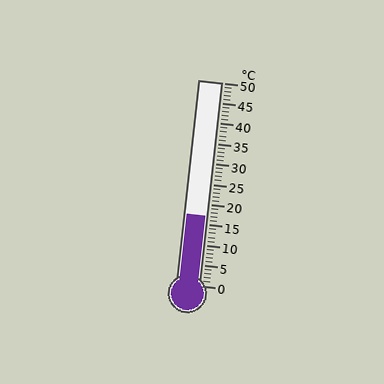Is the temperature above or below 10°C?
The temperature is above 10°C.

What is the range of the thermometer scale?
The thermometer scale ranges from 0°C to 50°C.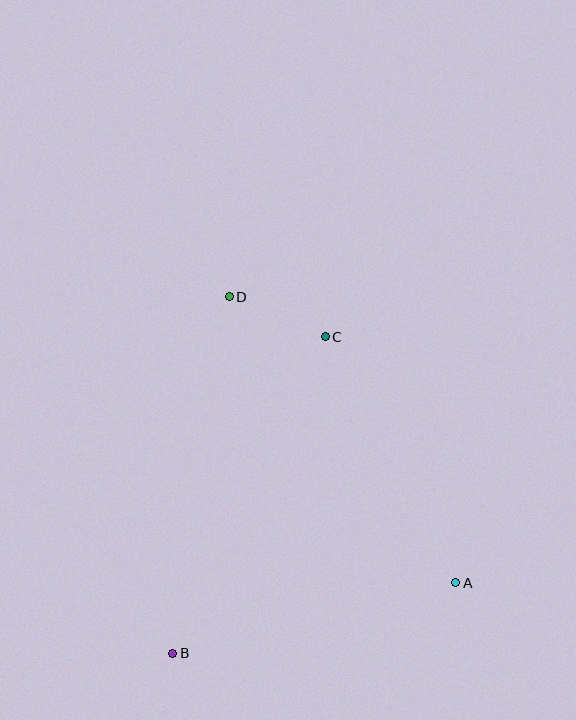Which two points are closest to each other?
Points C and D are closest to each other.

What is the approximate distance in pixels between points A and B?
The distance between A and B is approximately 292 pixels.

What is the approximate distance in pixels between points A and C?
The distance between A and C is approximately 278 pixels.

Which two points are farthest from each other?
Points A and D are farthest from each other.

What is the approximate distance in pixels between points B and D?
The distance between B and D is approximately 361 pixels.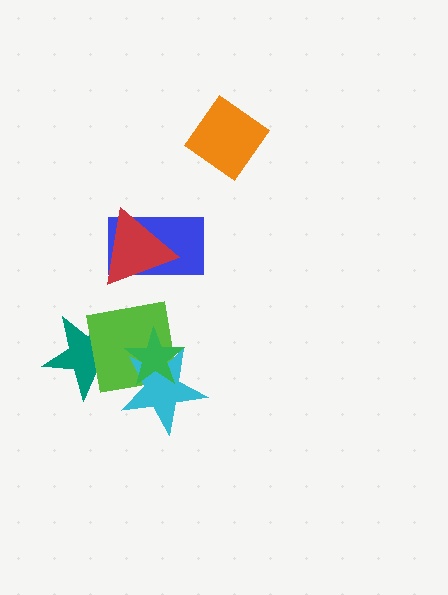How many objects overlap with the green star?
3 objects overlap with the green star.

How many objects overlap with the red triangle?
1 object overlaps with the red triangle.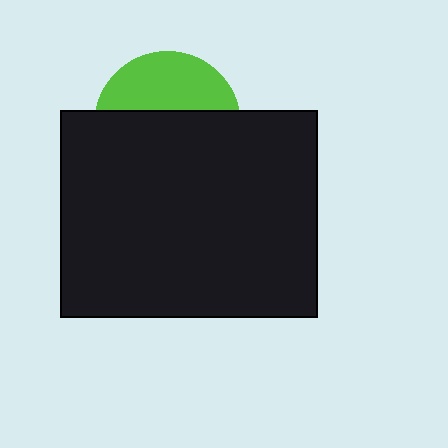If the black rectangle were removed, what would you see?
You would see the complete lime circle.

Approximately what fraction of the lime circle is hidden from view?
Roughly 63% of the lime circle is hidden behind the black rectangle.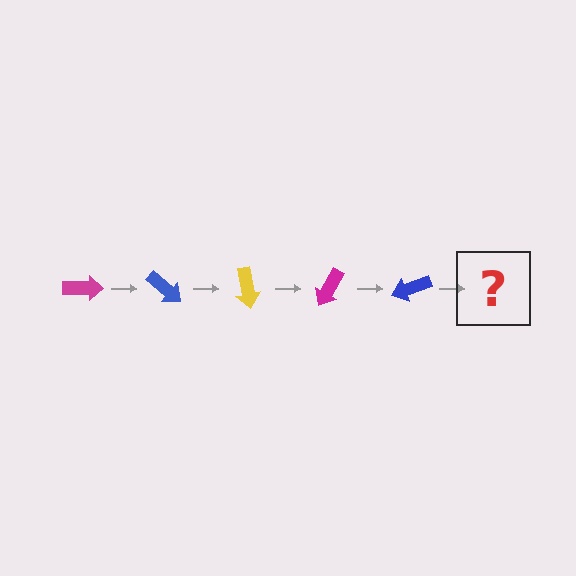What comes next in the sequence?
The next element should be a yellow arrow, rotated 200 degrees from the start.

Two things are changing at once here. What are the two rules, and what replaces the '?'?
The two rules are that it rotates 40 degrees each step and the color cycles through magenta, blue, and yellow. The '?' should be a yellow arrow, rotated 200 degrees from the start.